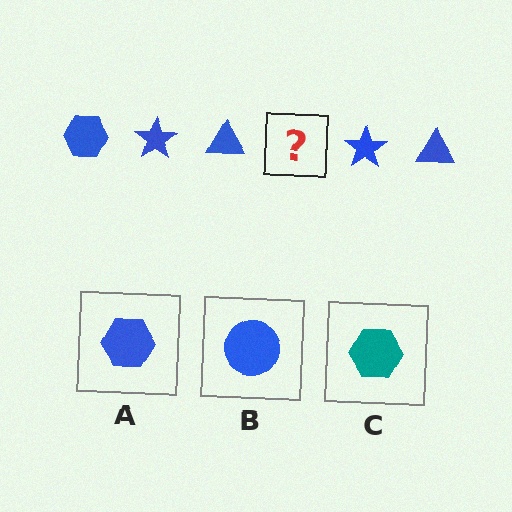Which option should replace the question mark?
Option A.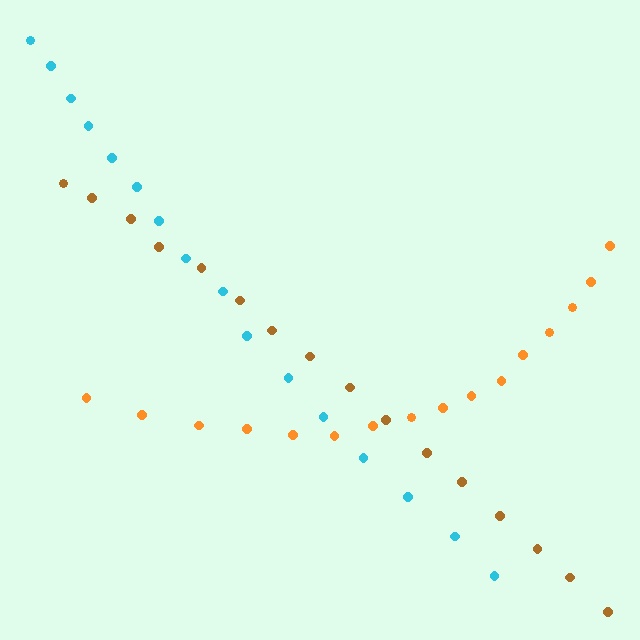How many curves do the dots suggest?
There are 3 distinct paths.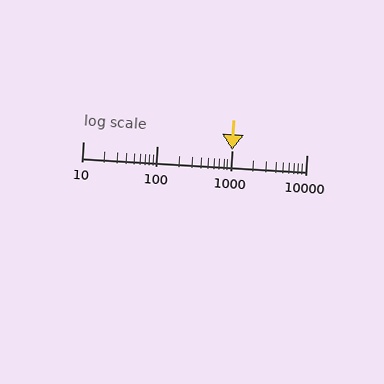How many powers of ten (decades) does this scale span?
The scale spans 3 decades, from 10 to 10000.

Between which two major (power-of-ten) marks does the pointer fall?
The pointer is between 1000 and 10000.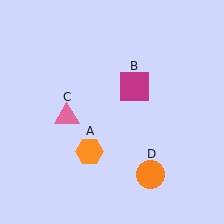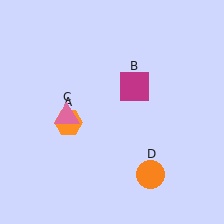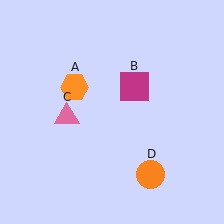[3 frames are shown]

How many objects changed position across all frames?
1 object changed position: orange hexagon (object A).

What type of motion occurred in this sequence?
The orange hexagon (object A) rotated clockwise around the center of the scene.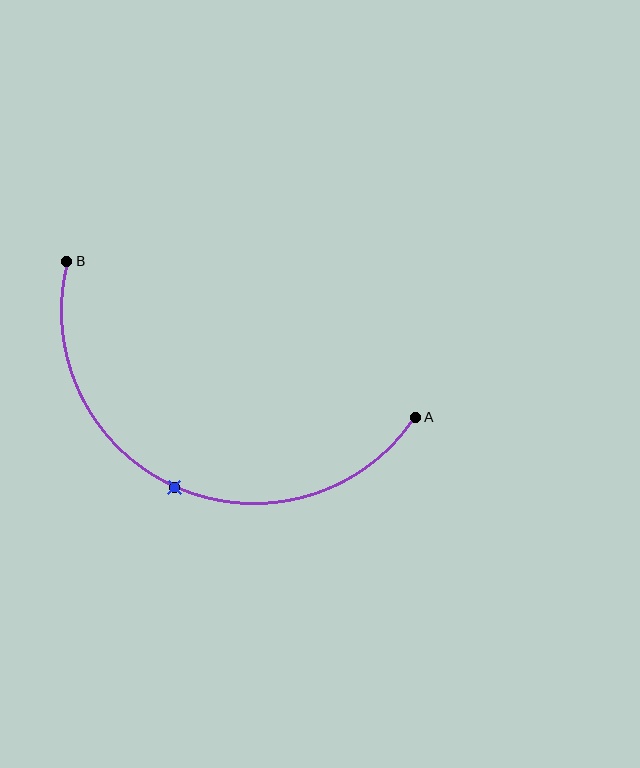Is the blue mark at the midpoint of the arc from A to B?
Yes. The blue mark lies on the arc at equal arc-length from both A and B — it is the arc midpoint.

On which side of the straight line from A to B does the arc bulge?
The arc bulges below the straight line connecting A and B.